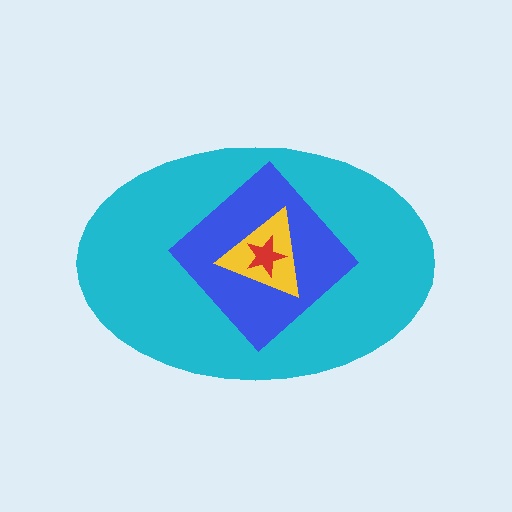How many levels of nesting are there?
4.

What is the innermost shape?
The red star.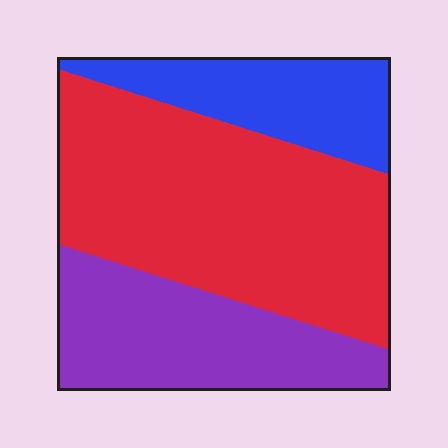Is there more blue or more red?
Red.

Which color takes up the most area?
Red, at roughly 50%.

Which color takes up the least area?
Blue, at roughly 20%.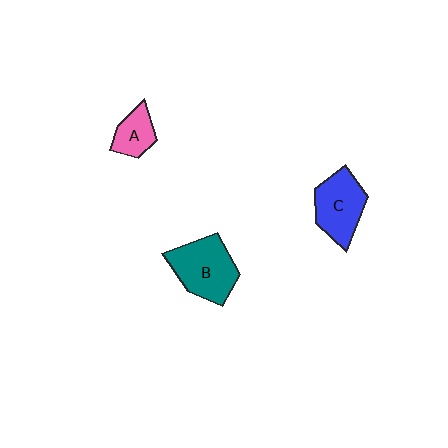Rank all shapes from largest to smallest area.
From largest to smallest: B (teal), C (blue), A (pink).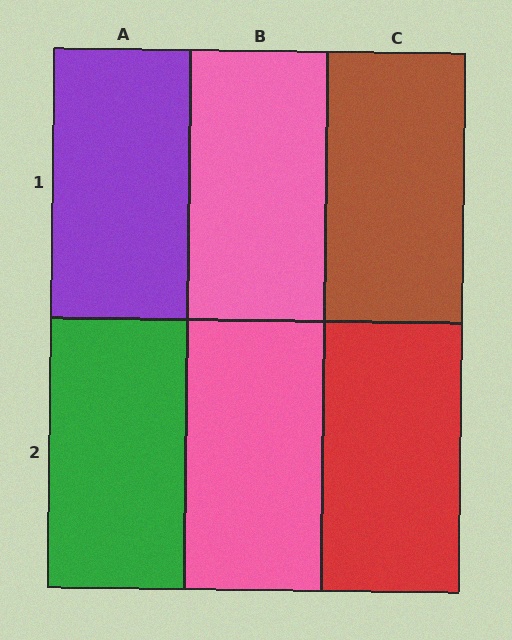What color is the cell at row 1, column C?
Brown.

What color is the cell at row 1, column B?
Pink.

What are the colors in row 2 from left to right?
Green, pink, red.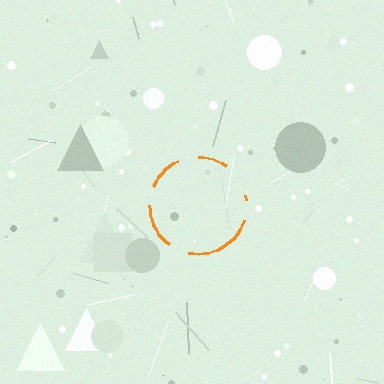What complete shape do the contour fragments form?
The contour fragments form a circle.